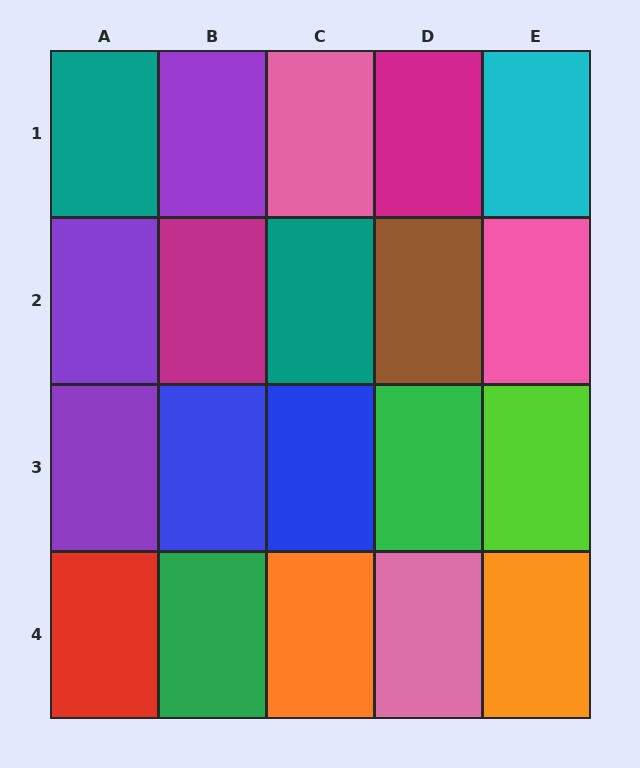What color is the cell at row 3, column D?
Green.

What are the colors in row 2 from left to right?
Purple, magenta, teal, brown, pink.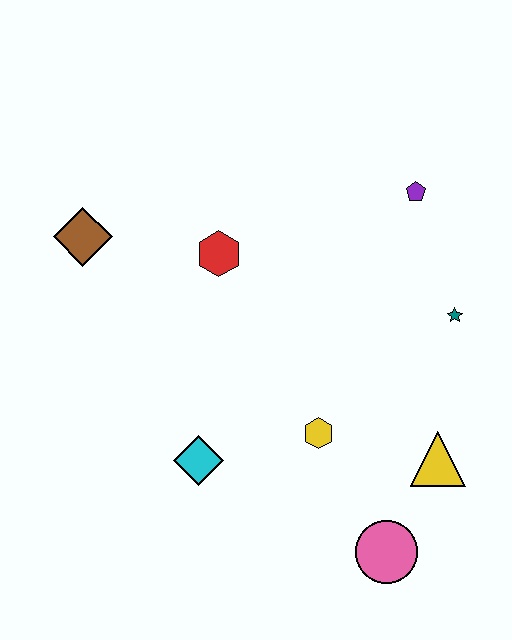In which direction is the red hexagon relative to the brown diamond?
The red hexagon is to the right of the brown diamond.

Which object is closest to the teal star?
The purple pentagon is closest to the teal star.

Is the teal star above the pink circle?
Yes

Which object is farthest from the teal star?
The brown diamond is farthest from the teal star.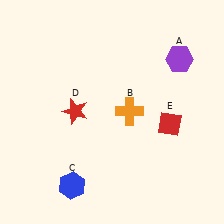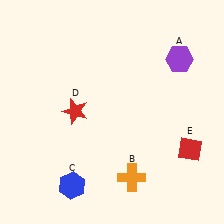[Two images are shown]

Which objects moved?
The objects that moved are: the orange cross (B), the red diamond (E).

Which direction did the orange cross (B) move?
The orange cross (B) moved down.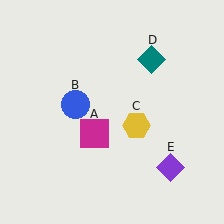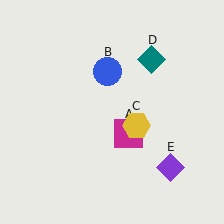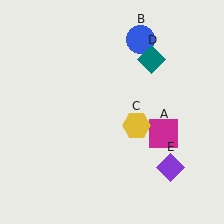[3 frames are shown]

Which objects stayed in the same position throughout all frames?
Yellow hexagon (object C) and teal diamond (object D) and purple diamond (object E) remained stationary.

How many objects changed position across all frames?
2 objects changed position: magenta square (object A), blue circle (object B).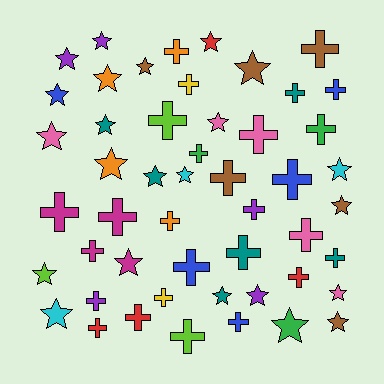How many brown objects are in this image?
There are 6 brown objects.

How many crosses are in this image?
There are 27 crosses.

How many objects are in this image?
There are 50 objects.